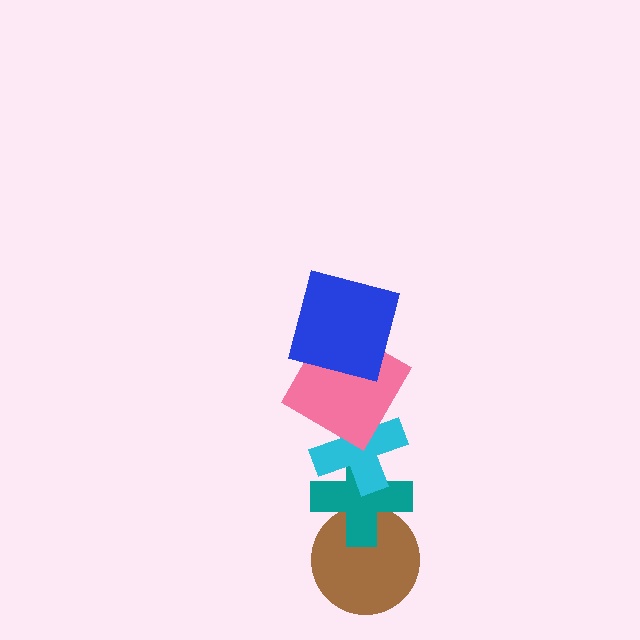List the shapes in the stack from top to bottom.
From top to bottom: the blue square, the pink square, the cyan cross, the teal cross, the brown circle.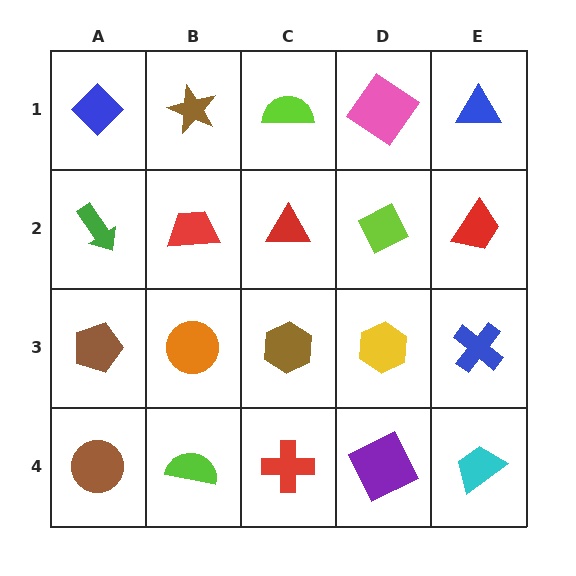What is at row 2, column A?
A green arrow.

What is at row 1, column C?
A lime semicircle.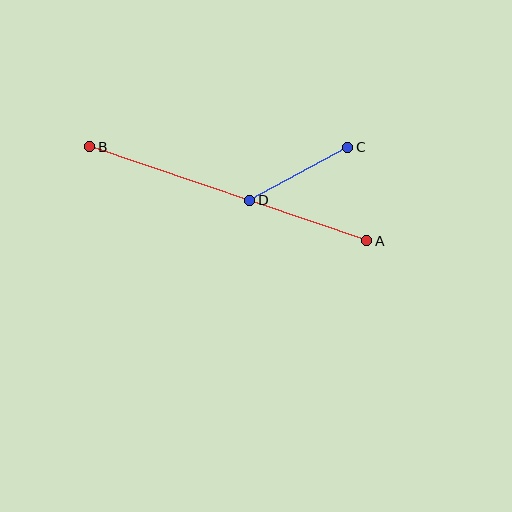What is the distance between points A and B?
The distance is approximately 293 pixels.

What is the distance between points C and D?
The distance is approximately 111 pixels.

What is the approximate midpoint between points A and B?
The midpoint is at approximately (228, 194) pixels.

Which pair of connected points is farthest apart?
Points A and B are farthest apart.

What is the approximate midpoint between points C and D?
The midpoint is at approximately (299, 174) pixels.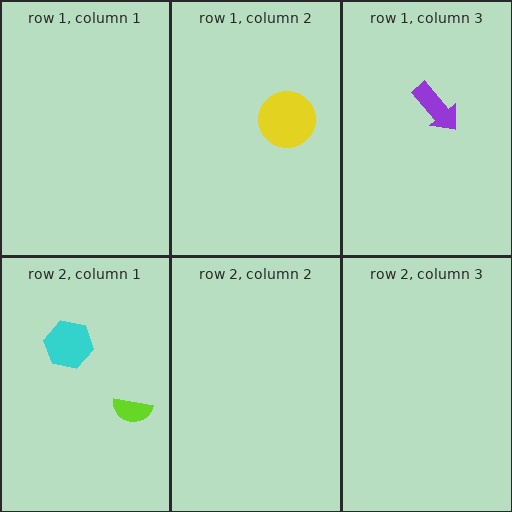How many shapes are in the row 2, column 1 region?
2.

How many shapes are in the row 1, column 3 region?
1.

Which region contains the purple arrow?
The row 1, column 3 region.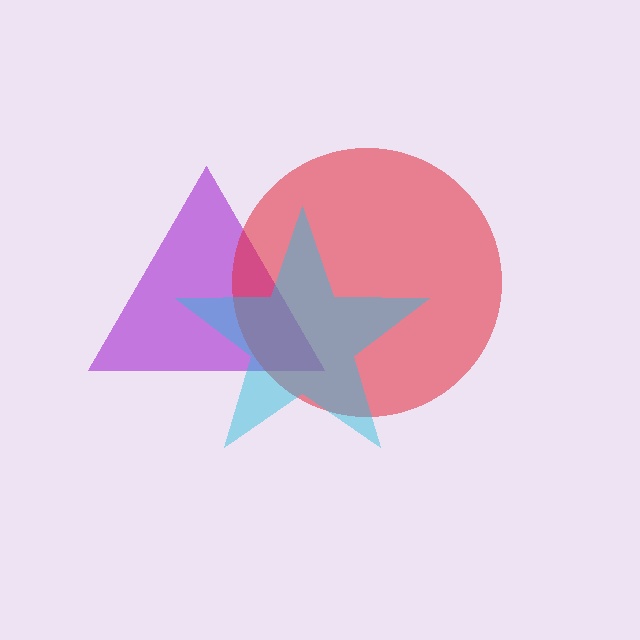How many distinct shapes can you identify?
There are 3 distinct shapes: a purple triangle, a red circle, a cyan star.